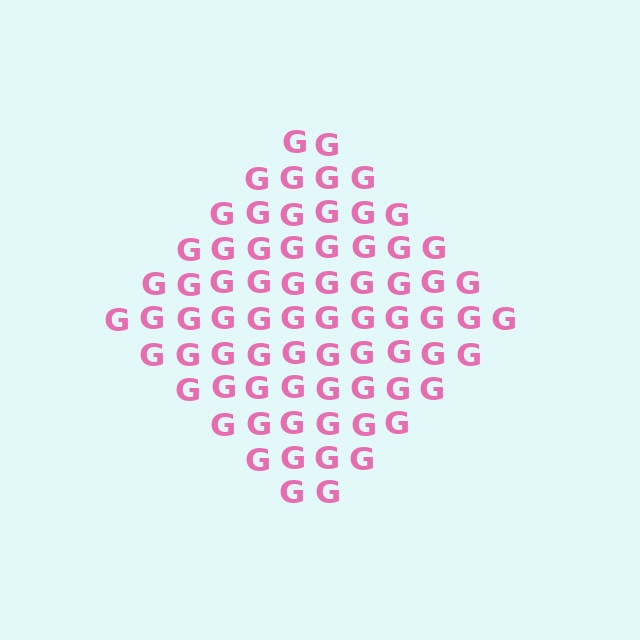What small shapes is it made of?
It is made of small letter G's.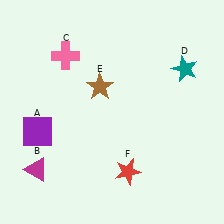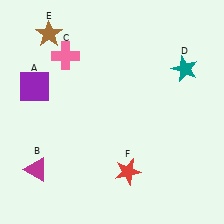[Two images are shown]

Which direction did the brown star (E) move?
The brown star (E) moved up.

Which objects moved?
The objects that moved are: the purple square (A), the brown star (E).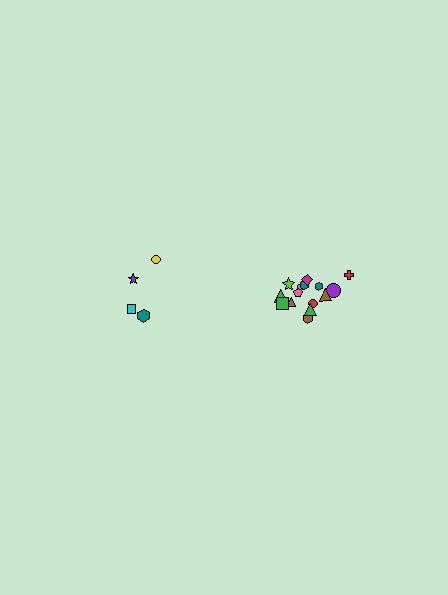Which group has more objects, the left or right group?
The right group.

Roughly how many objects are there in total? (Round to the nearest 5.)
Roughly 20 objects in total.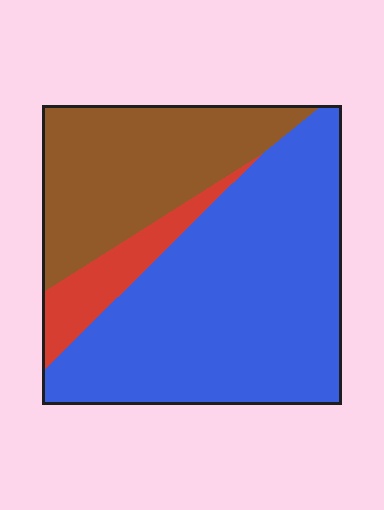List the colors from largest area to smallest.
From largest to smallest: blue, brown, red.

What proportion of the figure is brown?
Brown covers about 30% of the figure.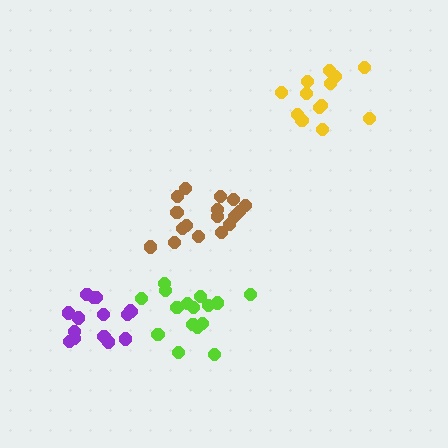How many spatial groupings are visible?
There are 4 spatial groupings.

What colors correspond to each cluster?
The clusters are colored: brown, yellow, lime, purple.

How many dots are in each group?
Group 1: 17 dots, Group 2: 13 dots, Group 3: 16 dots, Group 4: 15 dots (61 total).